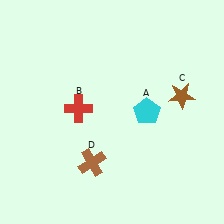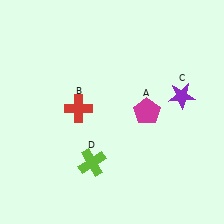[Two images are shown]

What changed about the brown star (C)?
In Image 1, C is brown. In Image 2, it changed to purple.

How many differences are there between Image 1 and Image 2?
There are 3 differences between the two images.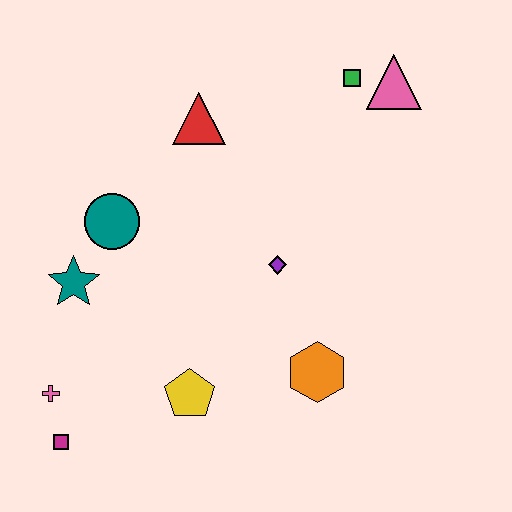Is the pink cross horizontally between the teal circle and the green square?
No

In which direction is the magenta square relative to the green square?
The magenta square is below the green square.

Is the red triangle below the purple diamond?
No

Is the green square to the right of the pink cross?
Yes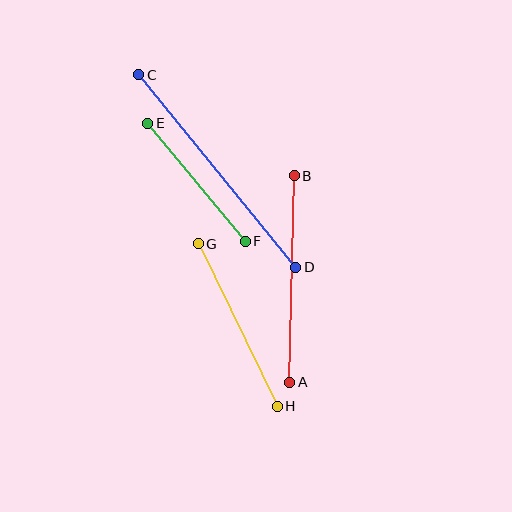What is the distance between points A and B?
The distance is approximately 206 pixels.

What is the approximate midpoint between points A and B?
The midpoint is at approximately (292, 279) pixels.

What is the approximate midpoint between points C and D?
The midpoint is at approximately (217, 171) pixels.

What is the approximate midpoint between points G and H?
The midpoint is at approximately (238, 325) pixels.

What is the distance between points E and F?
The distance is approximately 153 pixels.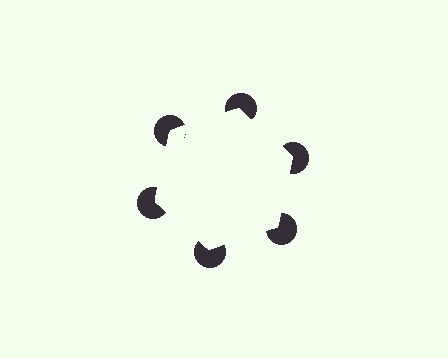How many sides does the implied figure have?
6 sides.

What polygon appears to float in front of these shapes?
An illusory hexagon — its edges are inferred from the aligned wedge cuts in the pac-man discs, not physically drawn.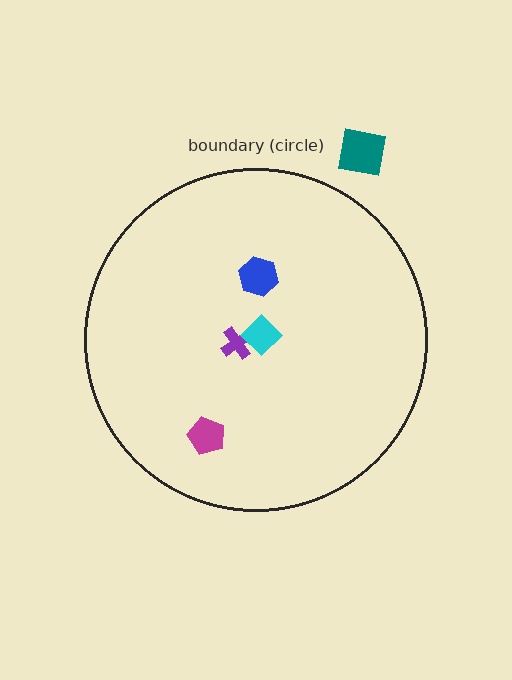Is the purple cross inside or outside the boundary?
Inside.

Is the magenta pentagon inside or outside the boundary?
Inside.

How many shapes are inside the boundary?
4 inside, 1 outside.